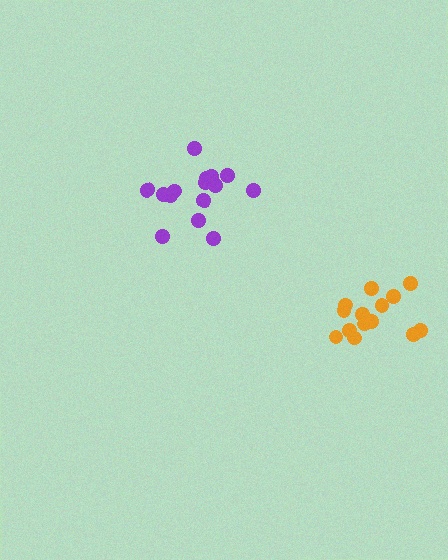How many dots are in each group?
Group 1: 15 dots, Group 2: 14 dots (29 total).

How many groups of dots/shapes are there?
There are 2 groups.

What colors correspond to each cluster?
The clusters are colored: purple, orange.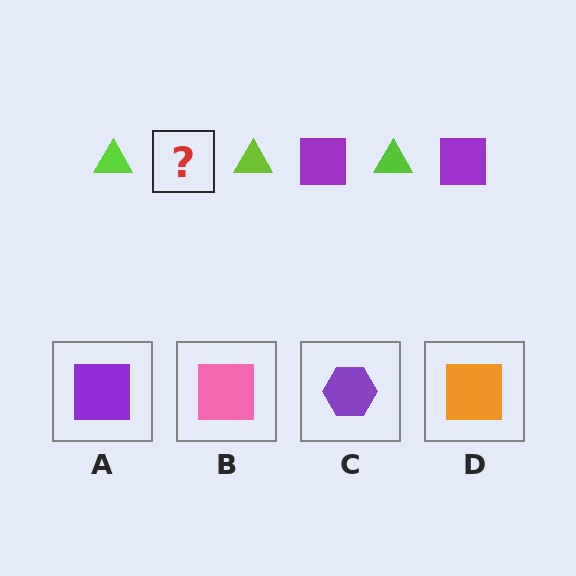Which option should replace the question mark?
Option A.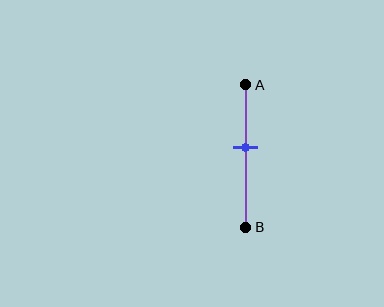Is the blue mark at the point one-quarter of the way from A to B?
No, the mark is at about 45% from A, not at the 25% one-quarter point.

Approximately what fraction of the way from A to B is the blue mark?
The blue mark is approximately 45% of the way from A to B.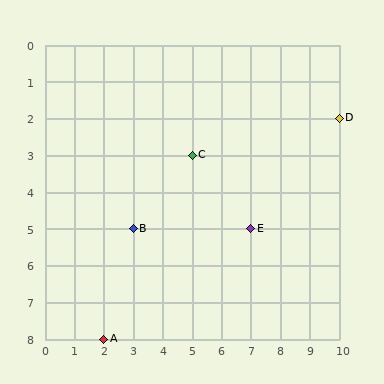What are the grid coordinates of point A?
Point A is at grid coordinates (2, 8).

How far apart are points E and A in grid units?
Points E and A are 5 columns and 3 rows apart (about 5.8 grid units diagonally).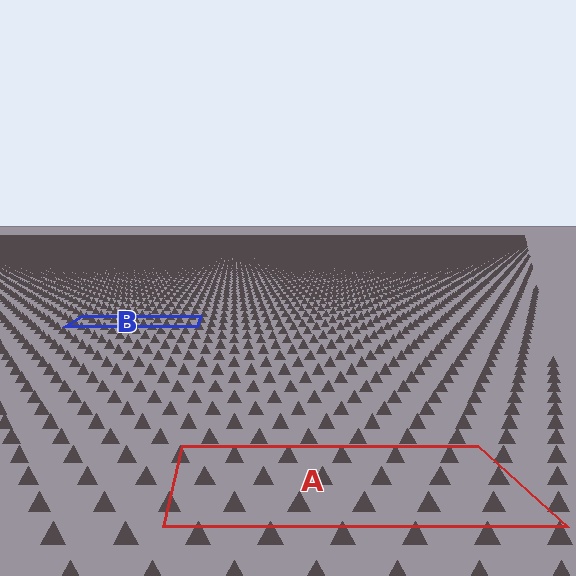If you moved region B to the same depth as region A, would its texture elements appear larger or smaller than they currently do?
They would appear larger. At a closer depth, the same texture elements are projected at a bigger on-screen size.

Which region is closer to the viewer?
Region A is closer. The texture elements there are larger and more spread out.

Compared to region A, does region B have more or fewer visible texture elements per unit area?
Region B has more texture elements per unit area — they are packed more densely because it is farther away.